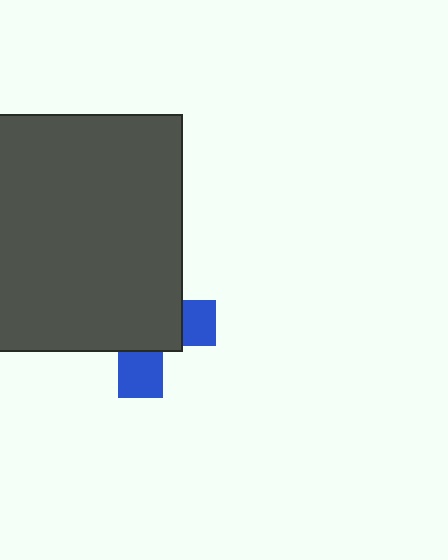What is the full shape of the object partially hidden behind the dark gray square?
The partially hidden object is a blue cross.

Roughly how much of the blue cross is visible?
A small part of it is visible (roughly 31%).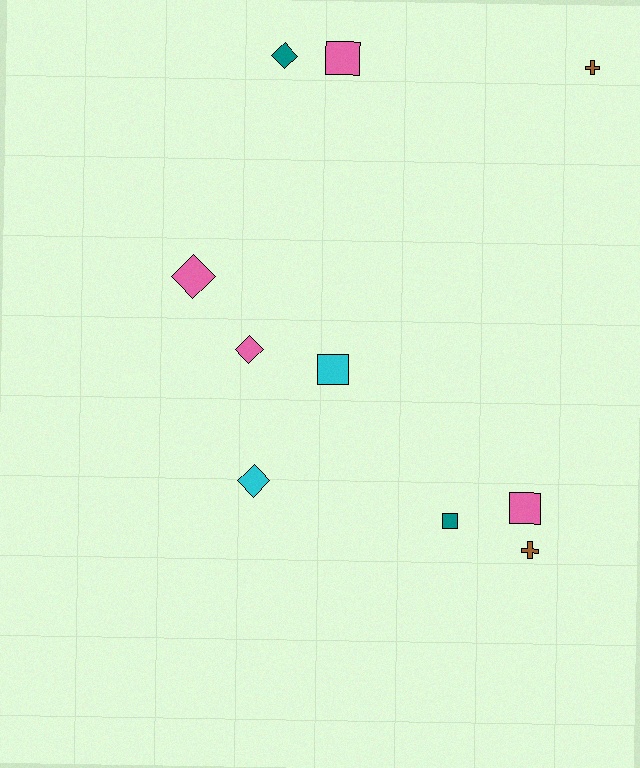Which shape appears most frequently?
Diamond, with 4 objects.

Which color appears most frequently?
Pink, with 4 objects.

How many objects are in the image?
There are 10 objects.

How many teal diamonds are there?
There is 1 teal diamond.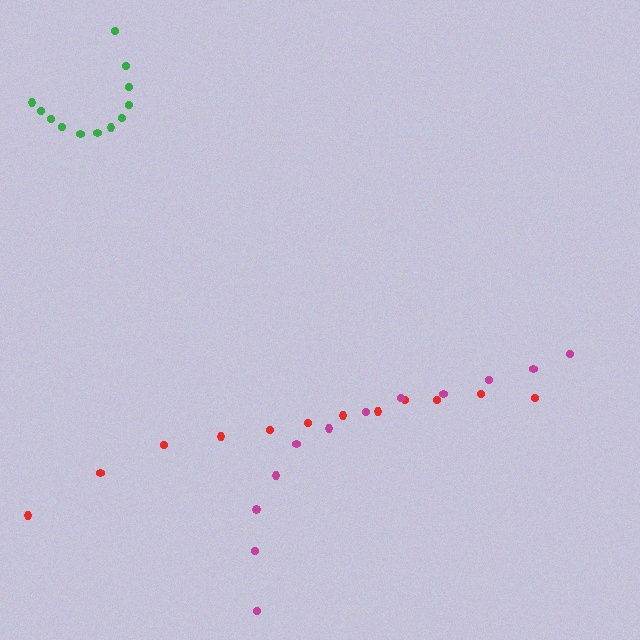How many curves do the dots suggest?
There are 3 distinct paths.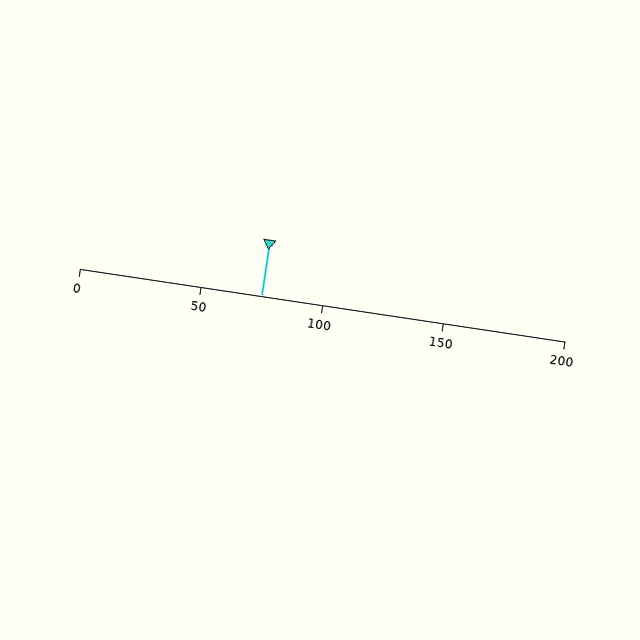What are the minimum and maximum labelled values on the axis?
The axis runs from 0 to 200.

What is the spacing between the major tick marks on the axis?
The major ticks are spaced 50 apart.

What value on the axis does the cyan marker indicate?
The marker indicates approximately 75.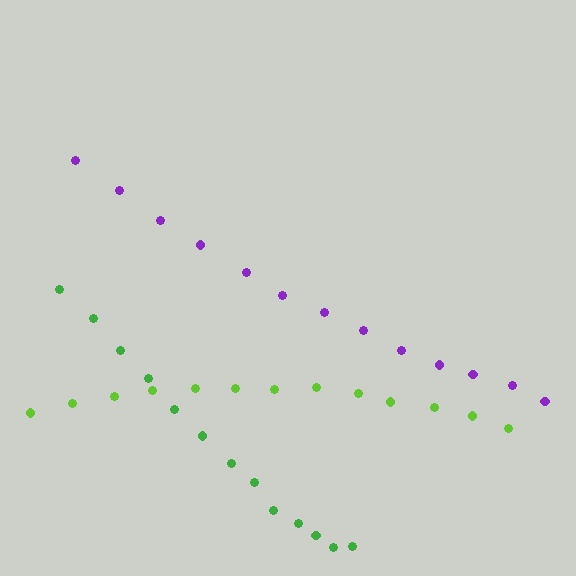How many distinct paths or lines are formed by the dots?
There are 3 distinct paths.